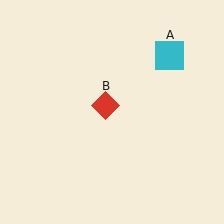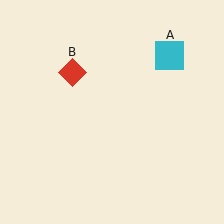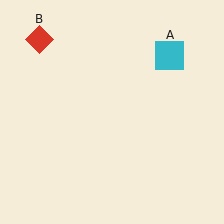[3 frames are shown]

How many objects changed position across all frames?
1 object changed position: red diamond (object B).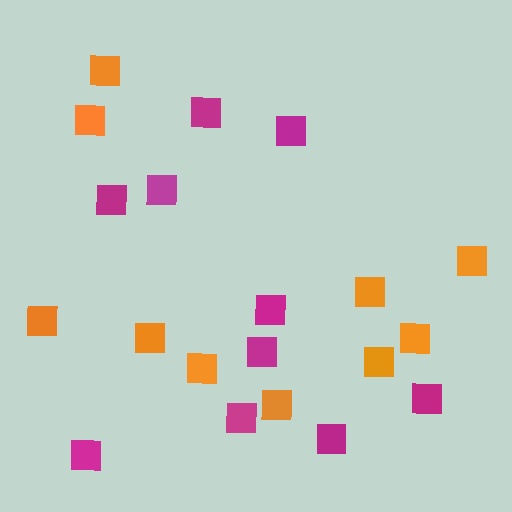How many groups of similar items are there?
There are 2 groups: one group of magenta squares (10) and one group of orange squares (10).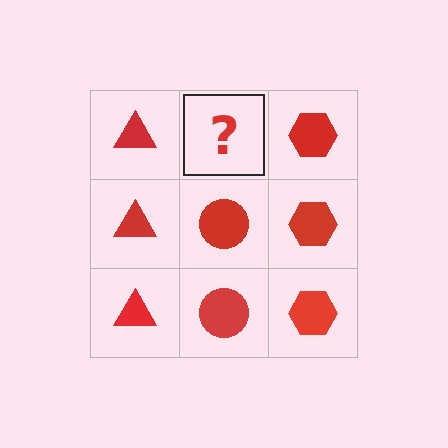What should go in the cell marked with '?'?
The missing cell should contain a red circle.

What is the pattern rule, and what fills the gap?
The rule is that each column has a consistent shape. The gap should be filled with a red circle.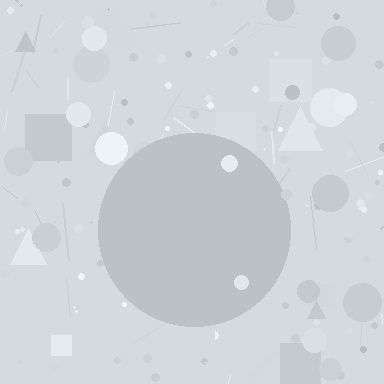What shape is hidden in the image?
A circle is hidden in the image.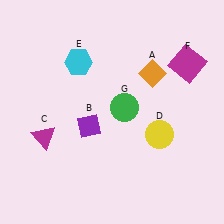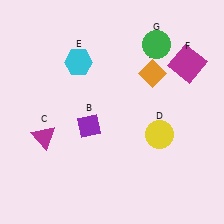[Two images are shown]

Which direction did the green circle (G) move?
The green circle (G) moved up.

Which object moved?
The green circle (G) moved up.